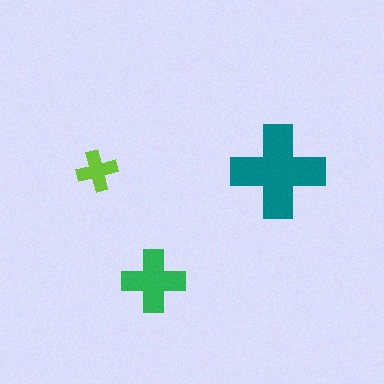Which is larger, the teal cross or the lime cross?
The teal one.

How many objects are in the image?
There are 3 objects in the image.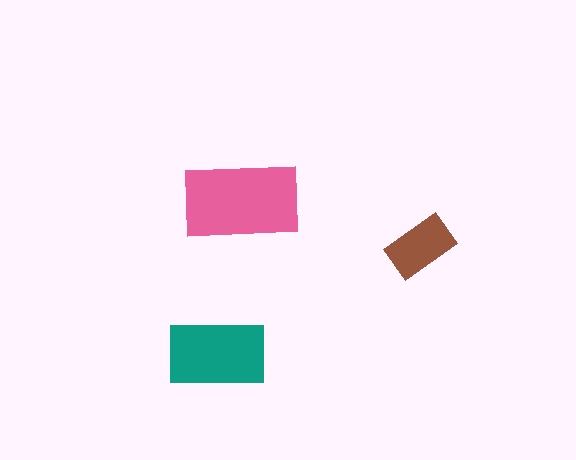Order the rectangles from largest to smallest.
the pink one, the teal one, the brown one.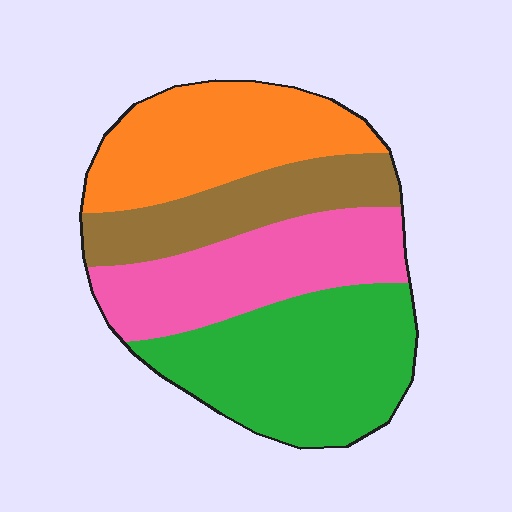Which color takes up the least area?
Brown, at roughly 20%.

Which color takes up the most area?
Green, at roughly 30%.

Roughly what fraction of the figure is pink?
Pink covers about 25% of the figure.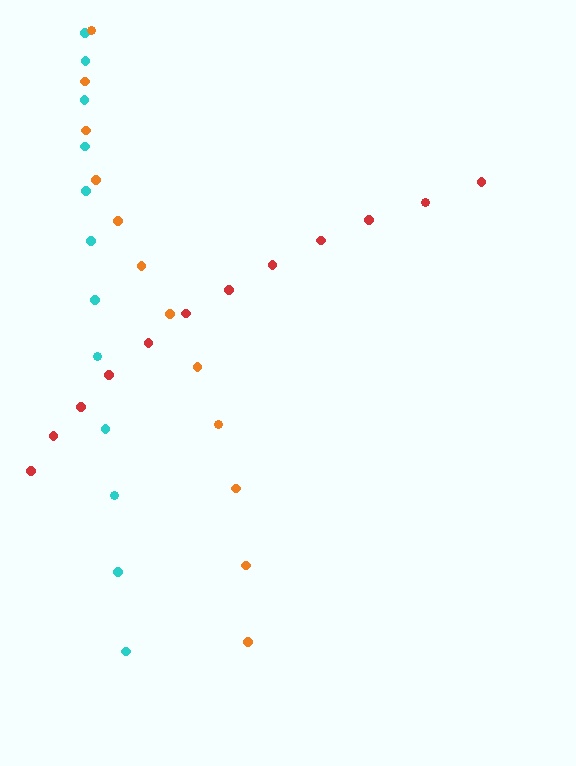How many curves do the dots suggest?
There are 3 distinct paths.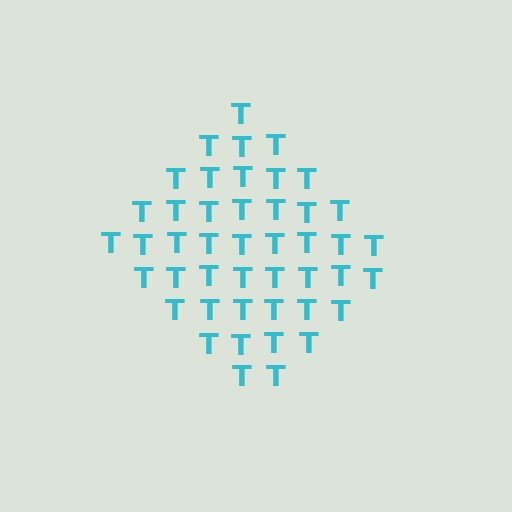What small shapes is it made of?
It is made of small letter T's.